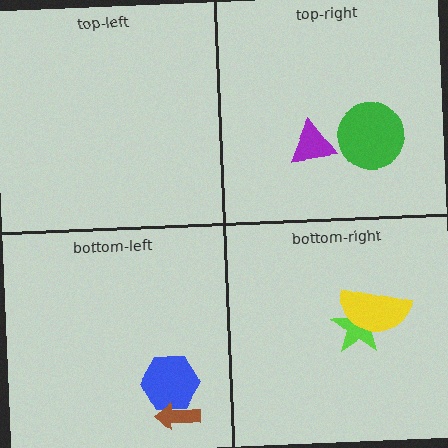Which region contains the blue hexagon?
The bottom-left region.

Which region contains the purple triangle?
The top-right region.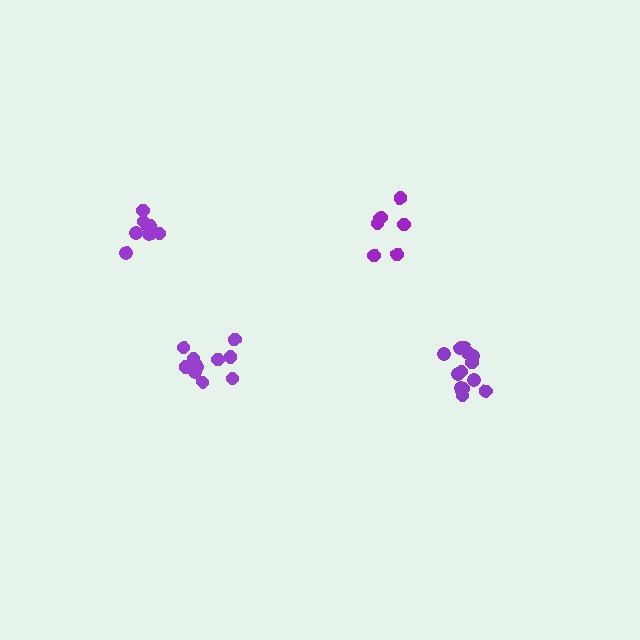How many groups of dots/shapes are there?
There are 4 groups.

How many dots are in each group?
Group 1: 9 dots, Group 2: 10 dots, Group 3: 13 dots, Group 4: 7 dots (39 total).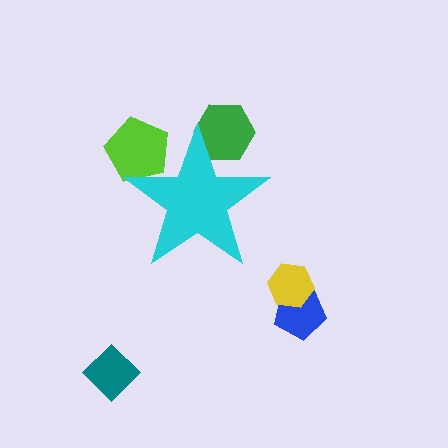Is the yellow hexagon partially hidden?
No, the yellow hexagon is fully visible.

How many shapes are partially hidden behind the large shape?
2 shapes are partially hidden.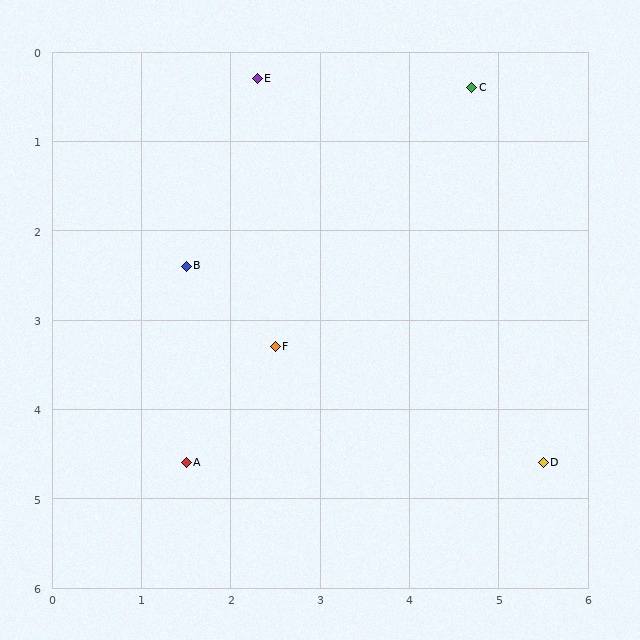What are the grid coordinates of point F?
Point F is at approximately (2.5, 3.3).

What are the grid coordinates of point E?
Point E is at approximately (2.3, 0.3).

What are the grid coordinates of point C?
Point C is at approximately (4.7, 0.4).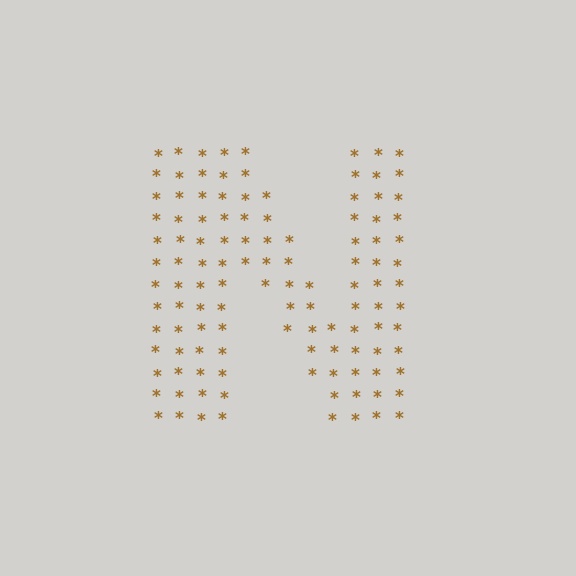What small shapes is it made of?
It is made of small asterisks.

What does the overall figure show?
The overall figure shows the letter N.